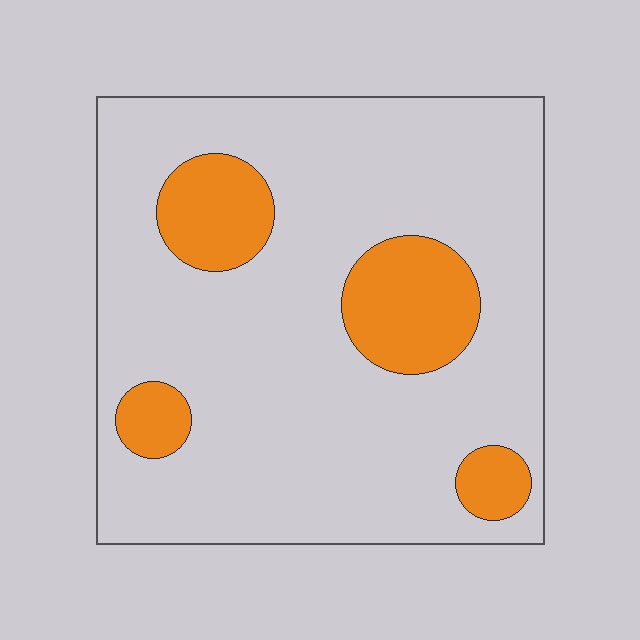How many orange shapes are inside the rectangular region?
4.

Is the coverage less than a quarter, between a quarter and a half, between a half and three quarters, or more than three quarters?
Less than a quarter.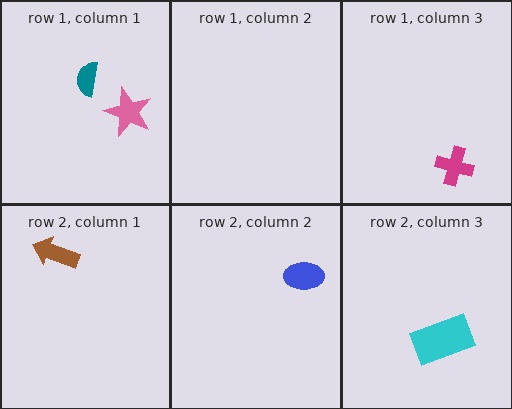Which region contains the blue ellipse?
The row 2, column 2 region.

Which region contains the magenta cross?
The row 1, column 3 region.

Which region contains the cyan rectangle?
The row 2, column 3 region.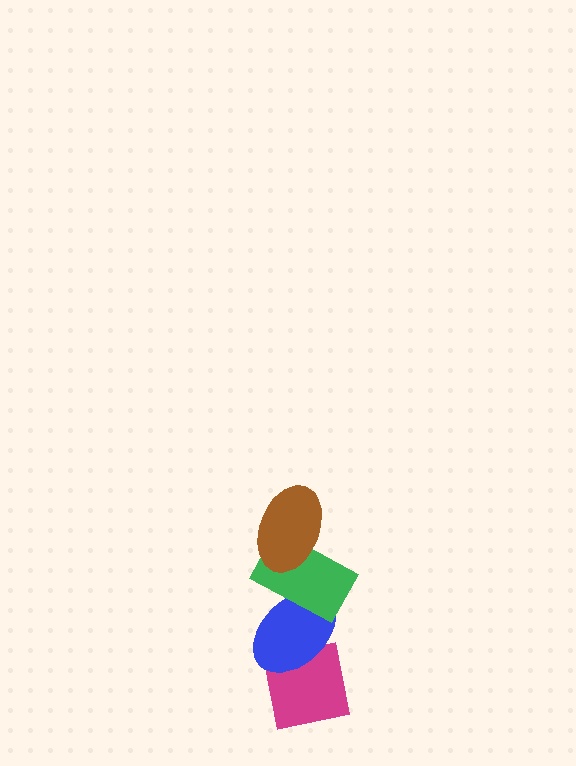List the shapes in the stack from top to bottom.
From top to bottom: the brown ellipse, the green rectangle, the blue ellipse, the magenta square.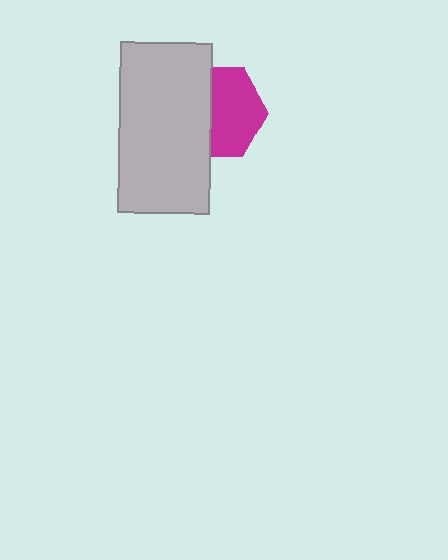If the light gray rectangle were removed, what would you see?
You would see the complete magenta hexagon.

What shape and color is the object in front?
The object in front is a light gray rectangle.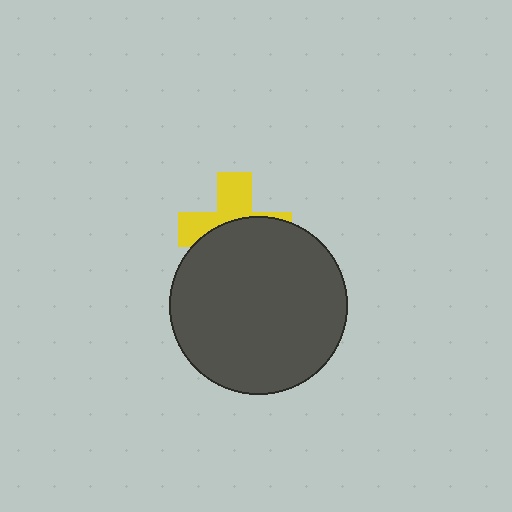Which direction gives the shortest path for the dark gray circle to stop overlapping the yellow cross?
Moving down gives the shortest separation.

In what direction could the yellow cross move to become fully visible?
The yellow cross could move up. That would shift it out from behind the dark gray circle entirely.